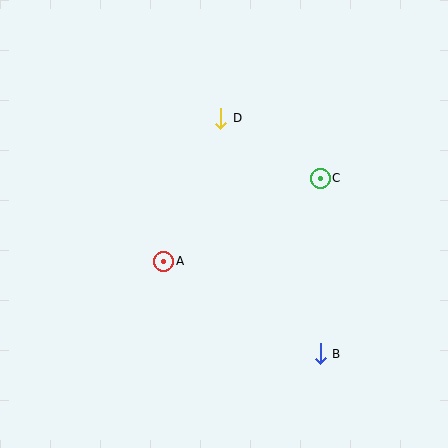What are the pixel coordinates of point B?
Point B is at (320, 354).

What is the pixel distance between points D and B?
The distance between D and B is 255 pixels.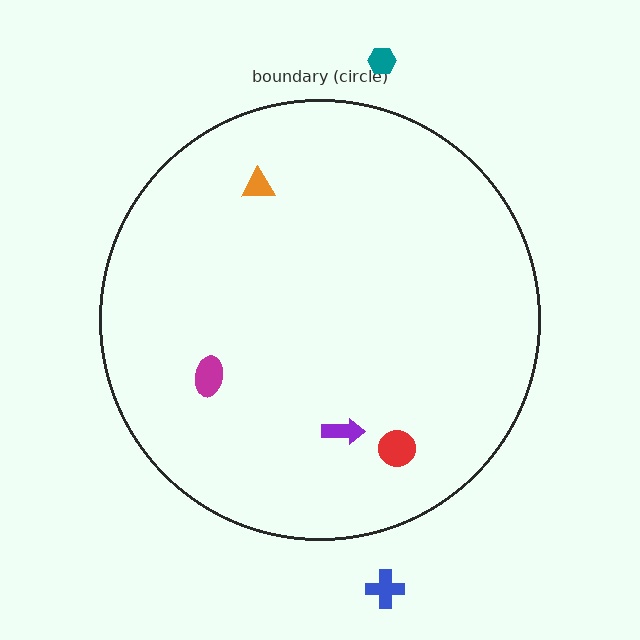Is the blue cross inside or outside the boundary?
Outside.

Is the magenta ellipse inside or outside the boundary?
Inside.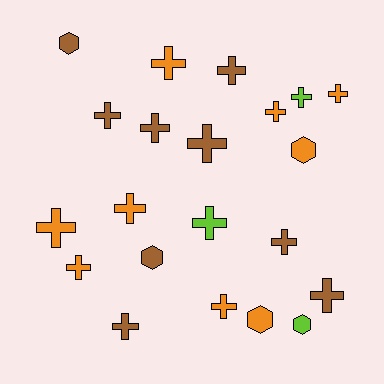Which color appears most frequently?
Brown, with 9 objects.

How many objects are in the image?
There are 21 objects.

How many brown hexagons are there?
There are 2 brown hexagons.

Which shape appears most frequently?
Cross, with 16 objects.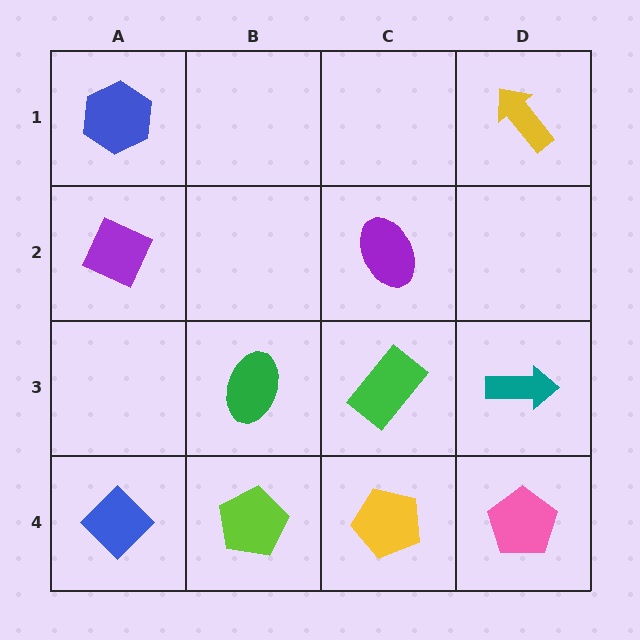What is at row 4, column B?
A lime pentagon.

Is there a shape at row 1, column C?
No, that cell is empty.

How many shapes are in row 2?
2 shapes.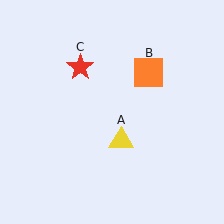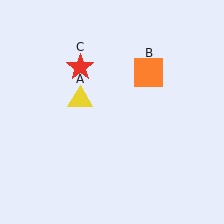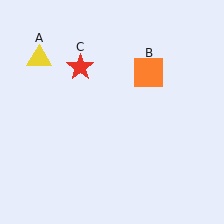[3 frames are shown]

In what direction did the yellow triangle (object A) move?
The yellow triangle (object A) moved up and to the left.